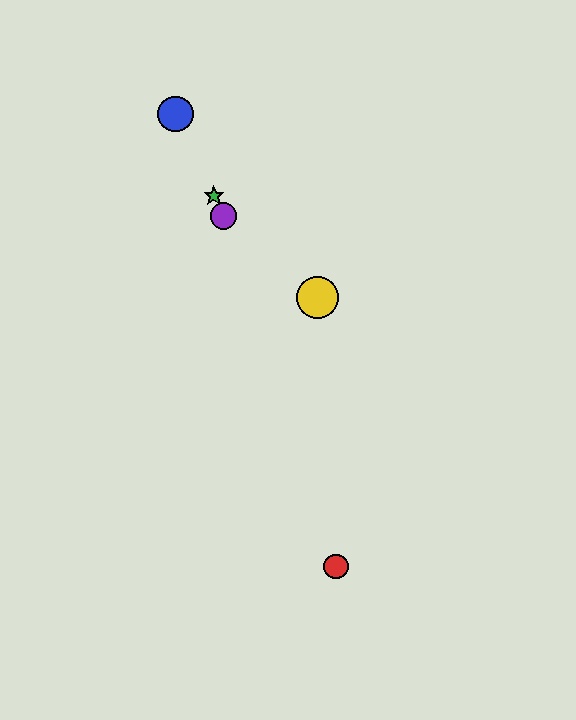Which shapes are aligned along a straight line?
The blue circle, the green star, the purple circle are aligned along a straight line.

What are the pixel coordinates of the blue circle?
The blue circle is at (176, 114).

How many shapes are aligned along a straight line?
3 shapes (the blue circle, the green star, the purple circle) are aligned along a straight line.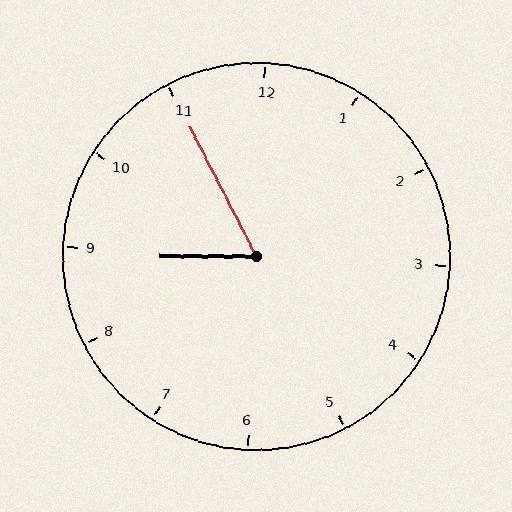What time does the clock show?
8:55.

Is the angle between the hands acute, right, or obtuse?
It is acute.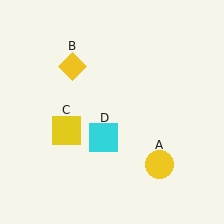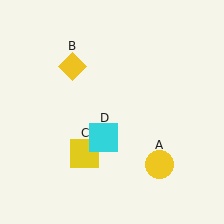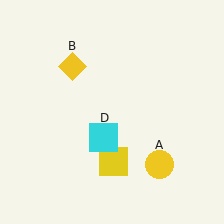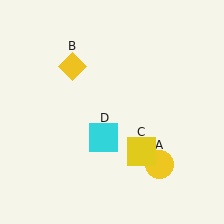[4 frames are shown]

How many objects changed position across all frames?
1 object changed position: yellow square (object C).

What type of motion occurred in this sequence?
The yellow square (object C) rotated counterclockwise around the center of the scene.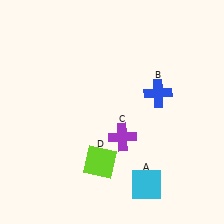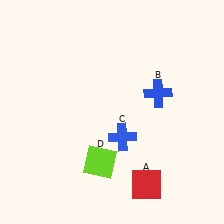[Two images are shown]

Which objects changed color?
A changed from cyan to red. C changed from purple to blue.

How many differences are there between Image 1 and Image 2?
There are 2 differences between the two images.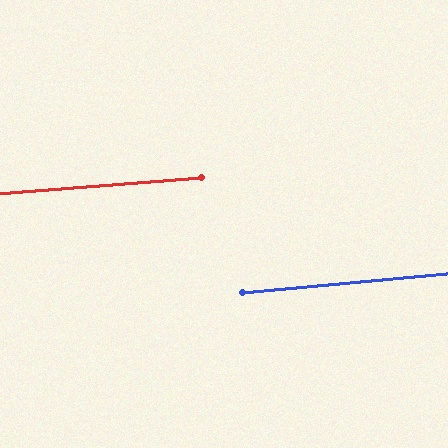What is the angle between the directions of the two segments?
Approximately 1 degree.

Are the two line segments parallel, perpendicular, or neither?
Parallel — their directions differ by only 0.9°.